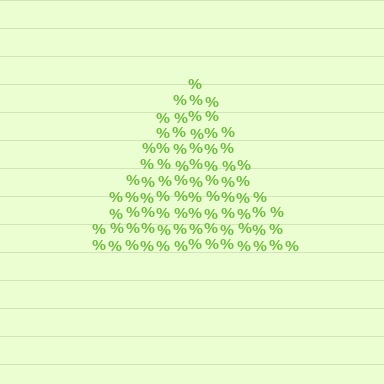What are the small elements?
The small elements are percent signs.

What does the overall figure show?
The overall figure shows a triangle.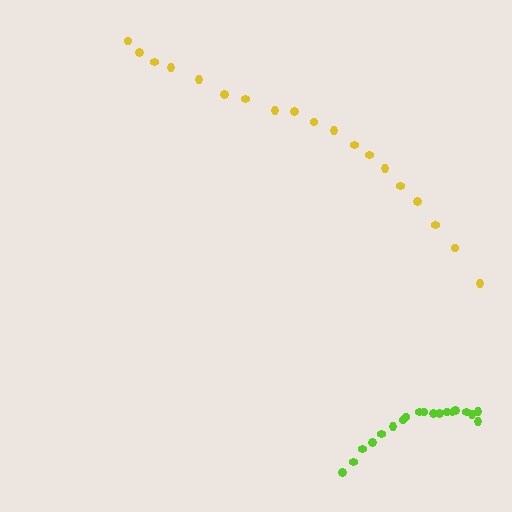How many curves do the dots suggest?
There are 2 distinct paths.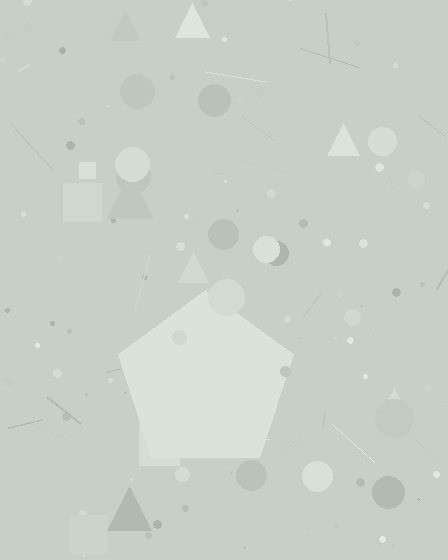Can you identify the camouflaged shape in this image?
The camouflaged shape is a pentagon.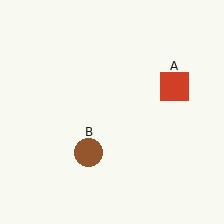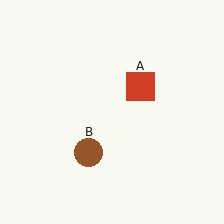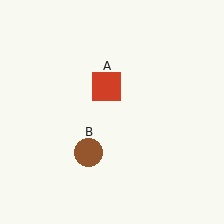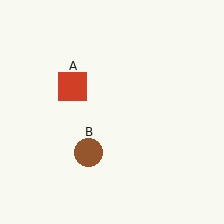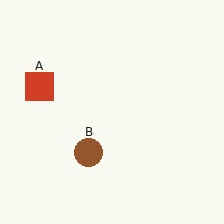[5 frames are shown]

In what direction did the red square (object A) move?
The red square (object A) moved left.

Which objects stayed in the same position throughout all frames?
Brown circle (object B) remained stationary.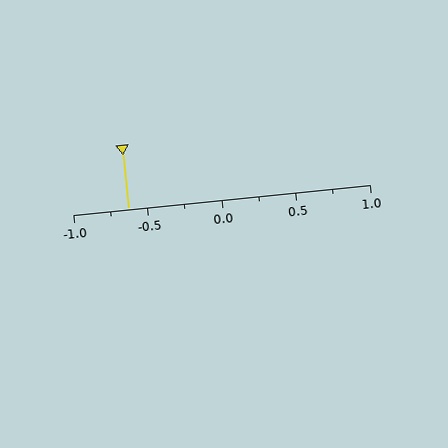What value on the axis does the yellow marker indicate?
The marker indicates approximately -0.62.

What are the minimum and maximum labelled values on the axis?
The axis runs from -1.0 to 1.0.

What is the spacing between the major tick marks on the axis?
The major ticks are spaced 0.5 apart.